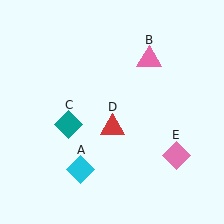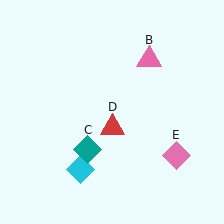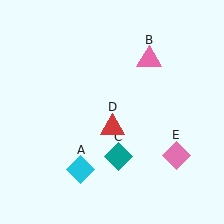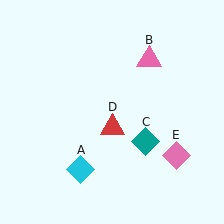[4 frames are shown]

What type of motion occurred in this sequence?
The teal diamond (object C) rotated counterclockwise around the center of the scene.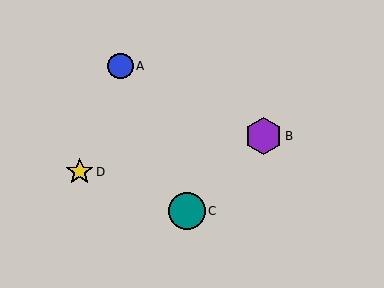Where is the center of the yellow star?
The center of the yellow star is at (80, 172).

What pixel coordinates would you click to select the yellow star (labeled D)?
Click at (80, 172) to select the yellow star D.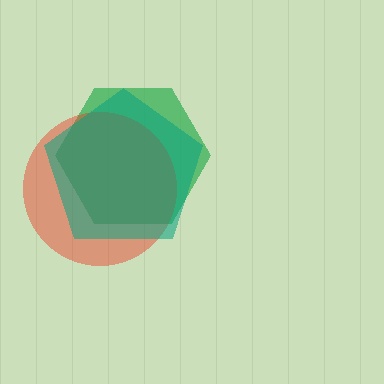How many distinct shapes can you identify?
There are 3 distinct shapes: a green hexagon, a red circle, a teal pentagon.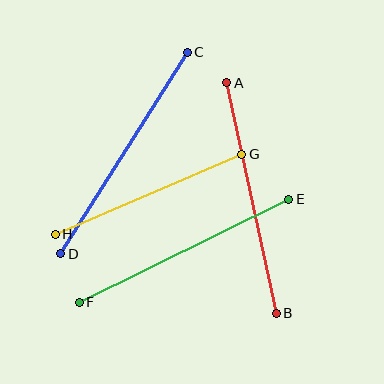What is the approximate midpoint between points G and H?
The midpoint is at approximately (148, 194) pixels.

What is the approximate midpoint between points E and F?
The midpoint is at approximately (184, 251) pixels.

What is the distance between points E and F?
The distance is approximately 234 pixels.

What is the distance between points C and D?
The distance is approximately 238 pixels.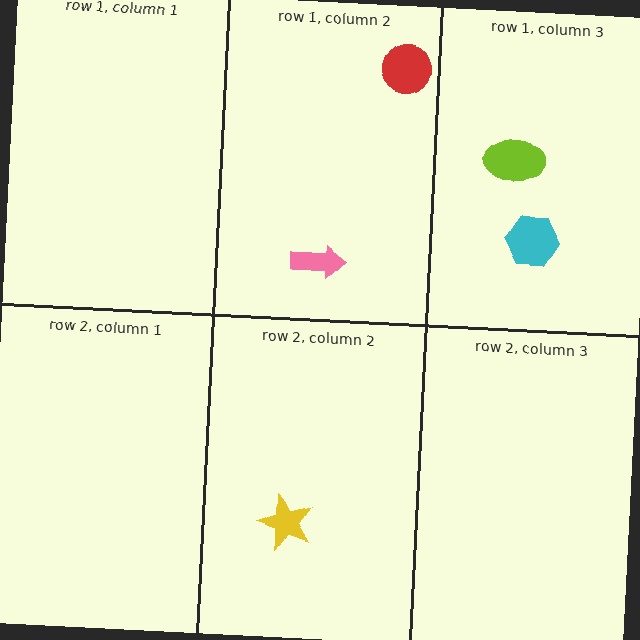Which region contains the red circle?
The row 1, column 2 region.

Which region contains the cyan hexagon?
The row 1, column 3 region.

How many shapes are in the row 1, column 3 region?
2.